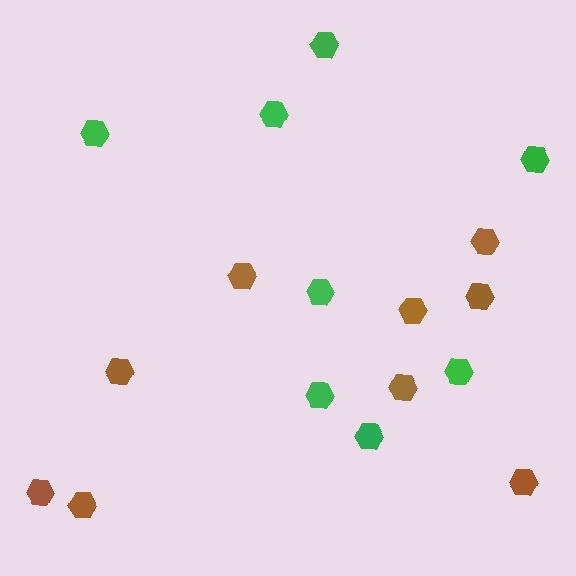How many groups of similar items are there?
There are 2 groups: one group of brown hexagons (9) and one group of green hexagons (8).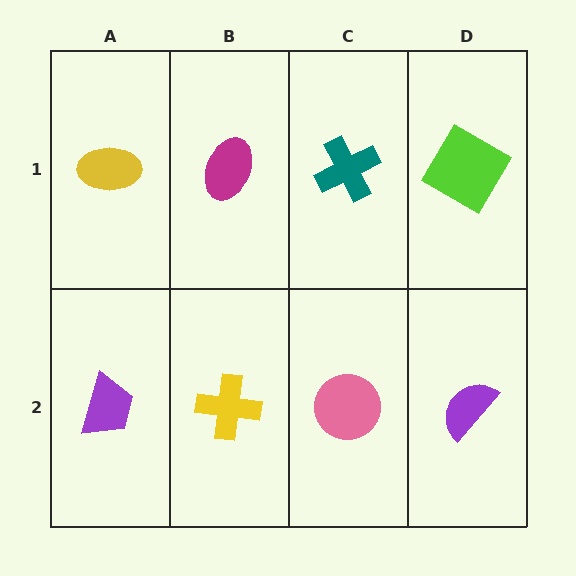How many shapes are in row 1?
4 shapes.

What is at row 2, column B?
A yellow cross.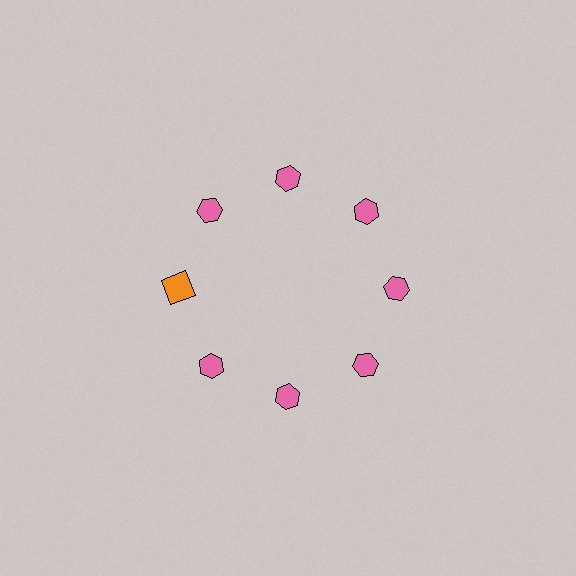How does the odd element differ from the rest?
It differs in both color (orange instead of pink) and shape (square instead of hexagon).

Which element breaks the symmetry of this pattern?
The orange square at roughly the 9 o'clock position breaks the symmetry. All other shapes are pink hexagons.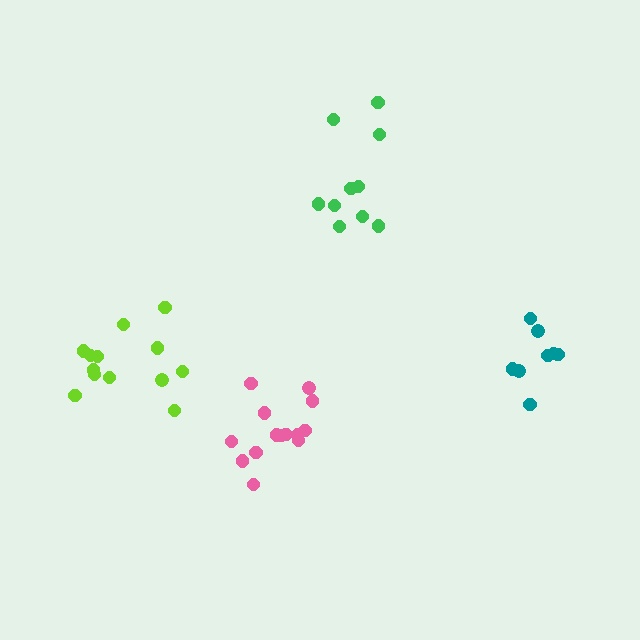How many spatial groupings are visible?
There are 4 spatial groupings.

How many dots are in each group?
Group 1: 8 dots, Group 2: 10 dots, Group 3: 13 dots, Group 4: 14 dots (45 total).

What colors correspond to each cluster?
The clusters are colored: teal, green, lime, pink.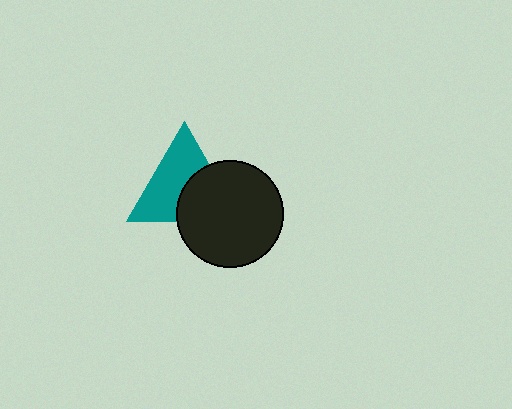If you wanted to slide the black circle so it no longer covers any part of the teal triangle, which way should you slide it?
Slide it toward the lower-right — that is the most direct way to separate the two shapes.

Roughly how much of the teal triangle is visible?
About half of it is visible (roughly 59%).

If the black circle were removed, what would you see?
You would see the complete teal triangle.